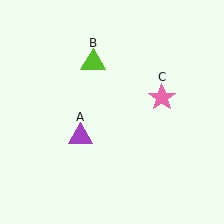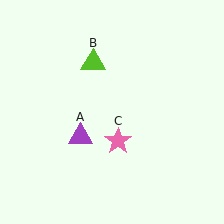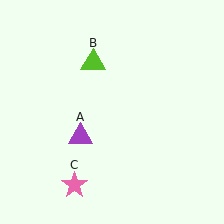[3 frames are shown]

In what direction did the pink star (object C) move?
The pink star (object C) moved down and to the left.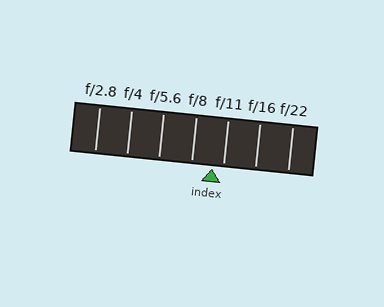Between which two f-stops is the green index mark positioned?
The index mark is between f/8 and f/11.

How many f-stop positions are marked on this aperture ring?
There are 7 f-stop positions marked.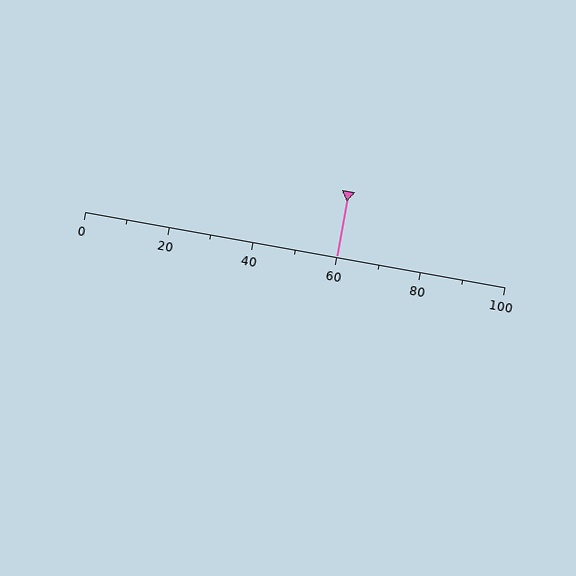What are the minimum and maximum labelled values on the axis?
The axis runs from 0 to 100.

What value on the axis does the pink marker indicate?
The marker indicates approximately 60.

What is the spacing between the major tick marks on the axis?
The major ticks are spaced 20 apart.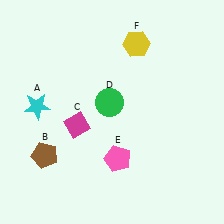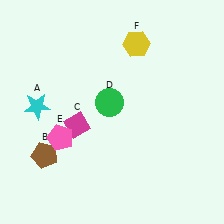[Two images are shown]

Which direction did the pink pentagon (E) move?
The pink pentagon (E) moved left.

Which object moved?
The pink pentagon (E) moved left.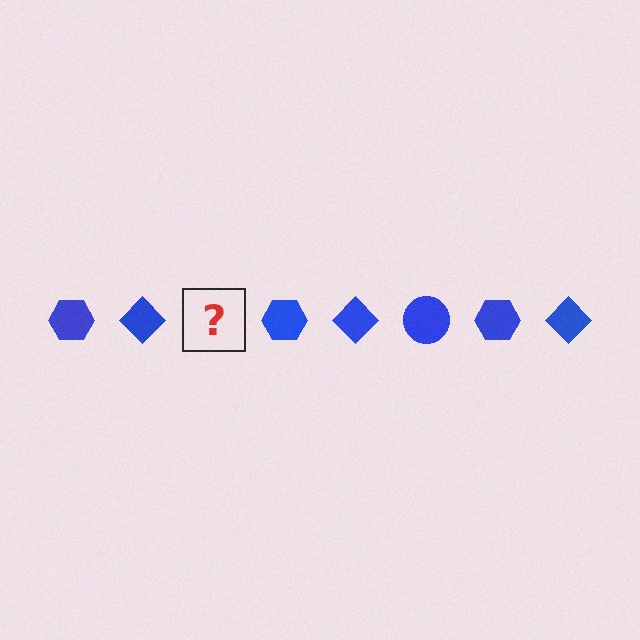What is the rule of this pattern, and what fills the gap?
The rule is that the pattern cycles through hexagon, diamond, circle shapes in blue. The gap should be filled with a blue circle.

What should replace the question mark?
The question mark should be replaced with a blue circle.